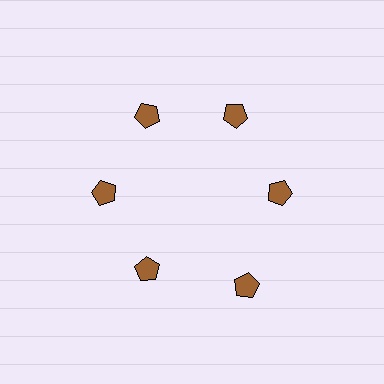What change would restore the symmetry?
The symmetry would be restored by moving it inward, back onto the ring so that all 6 pentagons sit at equal angles and equal distance from the center.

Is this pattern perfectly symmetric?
No. The 6 brown pentagons are arranged in a ring, but one element near the 5 o'clock position is pushed outward from the center, breaking the 6-fold rotational symmetry.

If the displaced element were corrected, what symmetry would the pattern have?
It would have 6-fold rotational symmetry — the pattern would map onto itself every 60 degrees.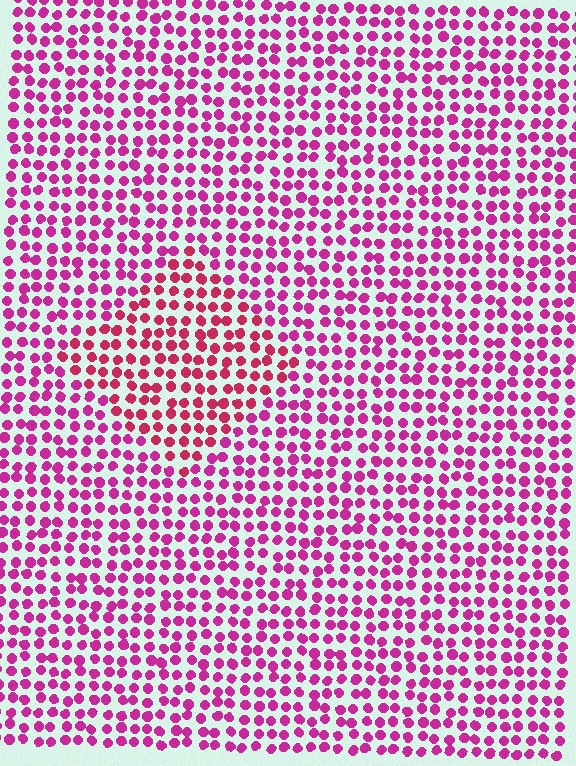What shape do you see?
I see a diamond.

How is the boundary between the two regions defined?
The boundary is defined purely by a slight shift in hue (about 23 degrees). Spacing, size, and orientation are identical on both sides.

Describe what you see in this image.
The image is filled with small magenta elements in a uniform arrangement. A diamond-shaped region is visible where the elements are tinted to a slightly different hue, forming a subtle color boundary.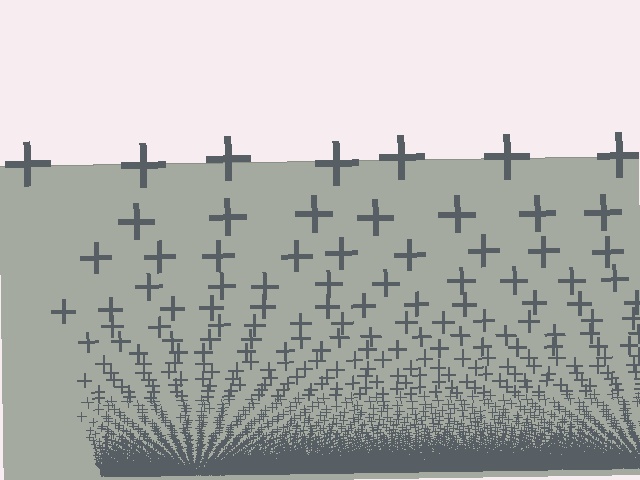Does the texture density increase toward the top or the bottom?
Density increases toward the bottom.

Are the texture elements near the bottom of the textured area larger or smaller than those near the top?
Smaller. The gradient is inverted — elements near the bottom are smaller and denser.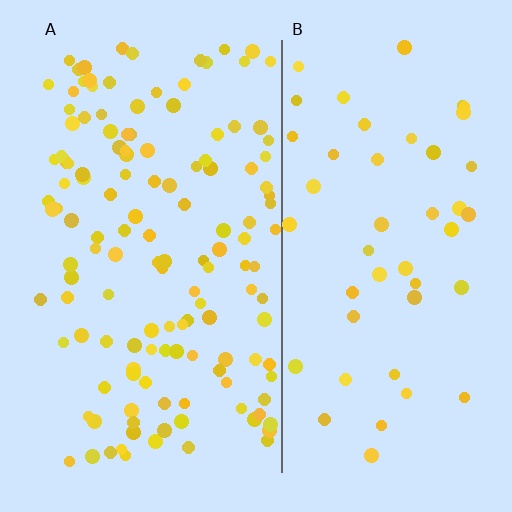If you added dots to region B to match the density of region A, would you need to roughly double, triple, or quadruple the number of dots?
Approximately triple.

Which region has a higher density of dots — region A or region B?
A (the left).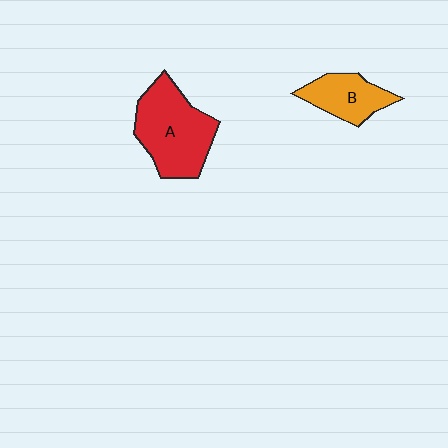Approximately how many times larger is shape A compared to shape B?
Approximately 1.8 times.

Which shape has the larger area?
Shape A (red).